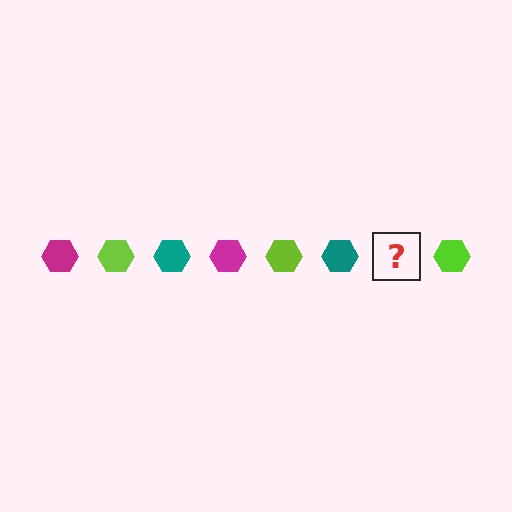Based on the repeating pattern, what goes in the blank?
The blank should be a magenta hexagon.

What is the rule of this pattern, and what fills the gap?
The rule is that the pattern cycles through magenta, lime, teal hexagons. The gap should be filled with a magenta hexagon.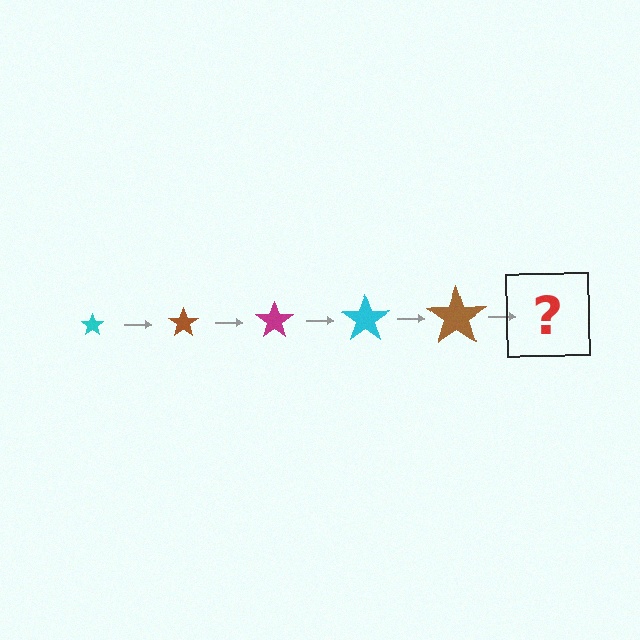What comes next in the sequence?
The next element should be a magenta star, larger than the previous one.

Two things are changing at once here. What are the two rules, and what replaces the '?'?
The two rules are that the star grows larger each step and the color cycles through cyan, brown, and magenta. The '?' should be a magenta star, larger than the previous one.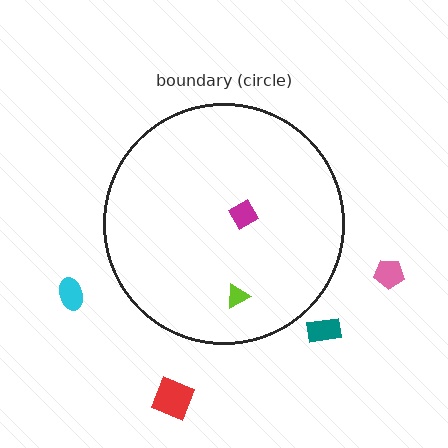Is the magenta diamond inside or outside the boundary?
Inside.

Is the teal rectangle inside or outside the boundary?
Outside.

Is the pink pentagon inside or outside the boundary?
Outside.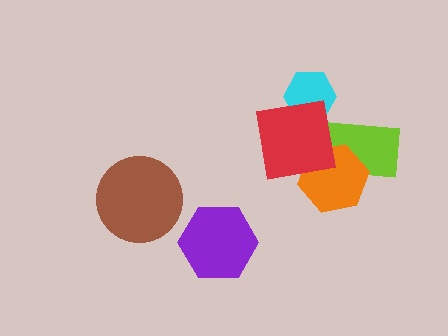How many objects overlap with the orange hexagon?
2 objects overlap with the orange hexagon.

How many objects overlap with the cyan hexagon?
1 object overlaps with the cyan hexagon.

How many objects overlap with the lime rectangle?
2 objects overlap with the lime rectangle.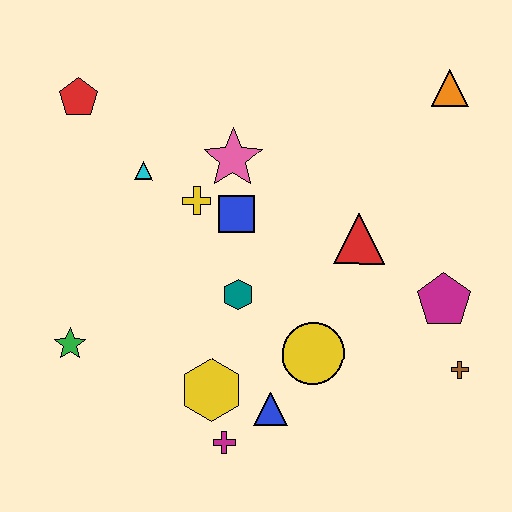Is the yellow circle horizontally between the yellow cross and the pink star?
No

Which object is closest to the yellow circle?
The blue triangle is closest to the yellow circle.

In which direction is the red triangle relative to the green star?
The red triangle is to the right of the green star.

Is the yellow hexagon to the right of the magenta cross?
No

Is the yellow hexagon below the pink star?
Yes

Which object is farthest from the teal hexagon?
The orange triangle is farthest from the teal hexagon.